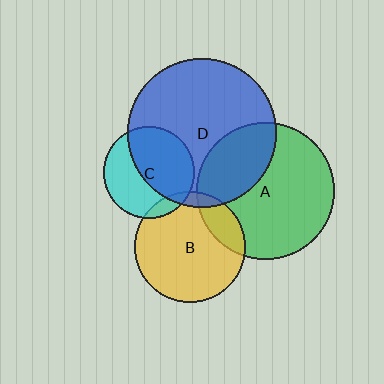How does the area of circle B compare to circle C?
Approximately 1.5 times.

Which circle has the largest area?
Circle D (blue).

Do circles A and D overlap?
Yes.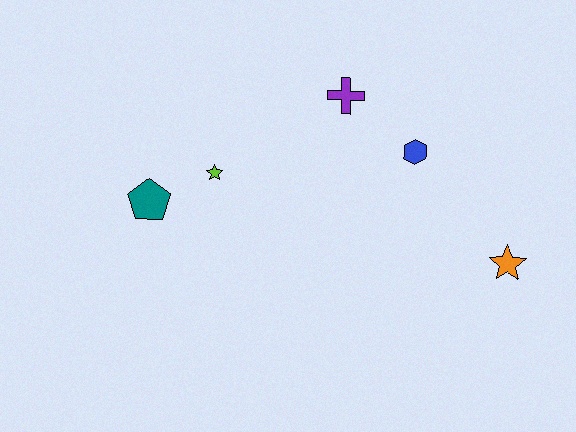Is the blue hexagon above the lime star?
Yes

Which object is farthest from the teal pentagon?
The orange star is farthest from the teal pentagon.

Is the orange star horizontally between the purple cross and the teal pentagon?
No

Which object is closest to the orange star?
The blue hexagon is closest to the orange star.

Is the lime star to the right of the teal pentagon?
Yes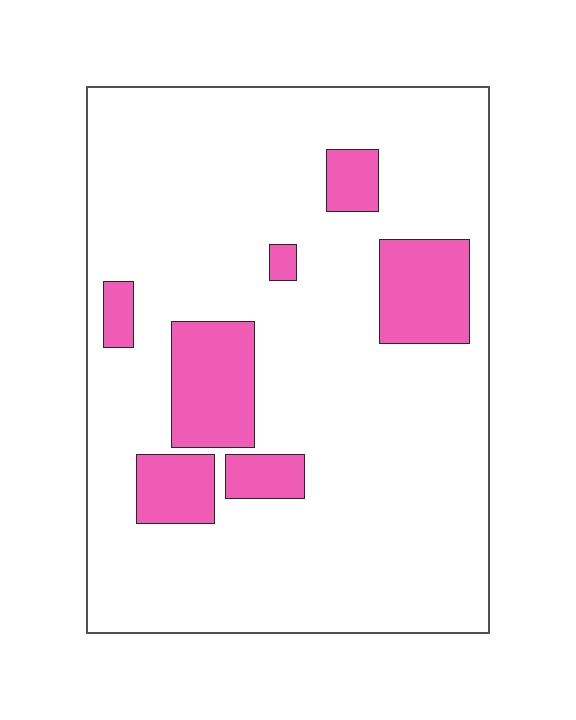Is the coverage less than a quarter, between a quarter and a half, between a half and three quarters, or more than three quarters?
Less than a quarter.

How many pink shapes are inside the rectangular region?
7.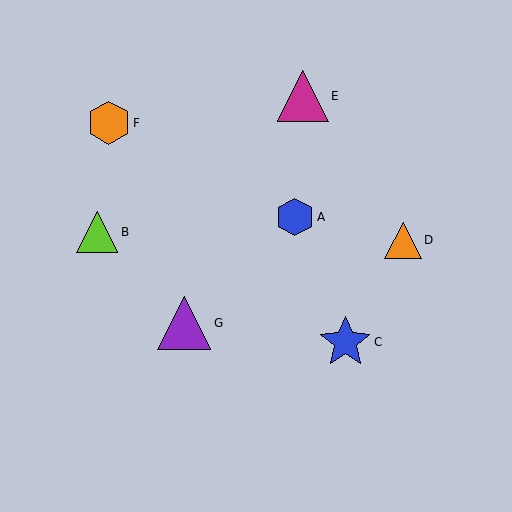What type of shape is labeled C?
Shape C is a blue star.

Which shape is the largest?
The purple triangle (labeled G) is the largest.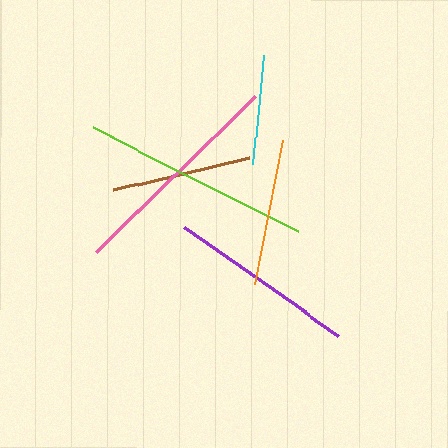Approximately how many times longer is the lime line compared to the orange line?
The lime line is approximately 1.6 times the length of the orange line.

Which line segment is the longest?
The lime line is the longest at approximately 230 pixels.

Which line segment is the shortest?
The cyan line is the shortest at approximately 110 pixels.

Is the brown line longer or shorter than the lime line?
The lime line is longer than the brown line.